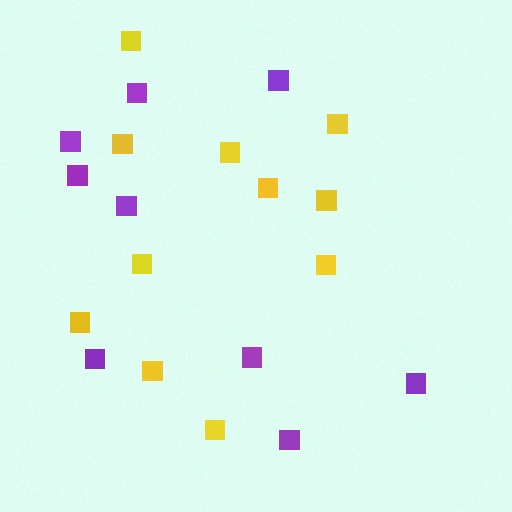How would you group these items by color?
There are 2 groups: one group of purple squares (9) and one group of yellow squares (11).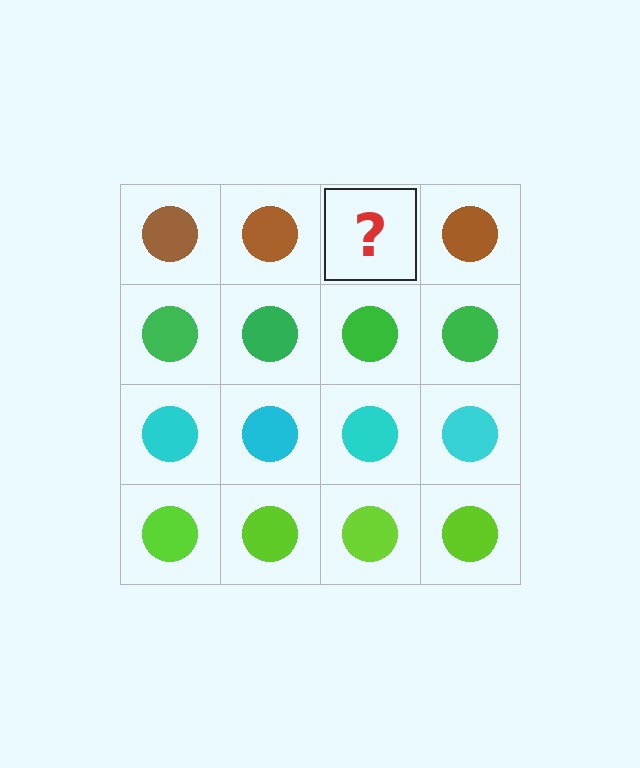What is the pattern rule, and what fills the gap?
The rule is that each row has a consistent color. The gap should be filled with a brown circle.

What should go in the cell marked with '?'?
The missing cell should contain a brown circle.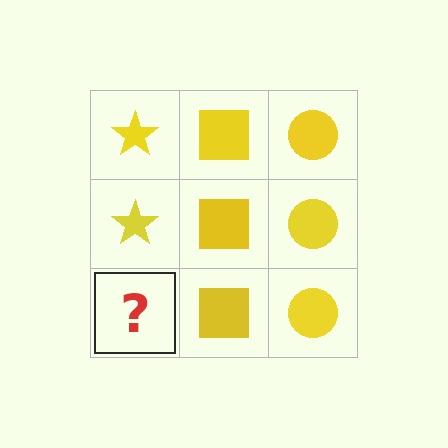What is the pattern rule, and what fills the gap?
The rule is that each column has a consistent shape. The gap should be filled with a yellow star.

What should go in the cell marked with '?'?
The missing cell should contain a yellow star.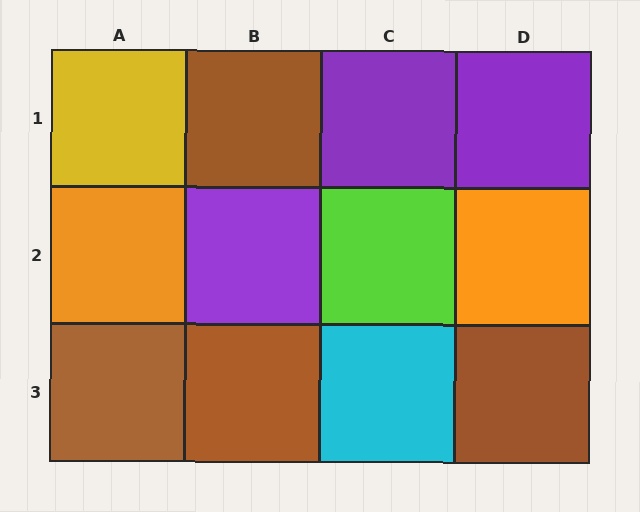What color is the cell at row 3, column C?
Cyan.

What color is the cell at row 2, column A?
Orange.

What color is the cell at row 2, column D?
Orange.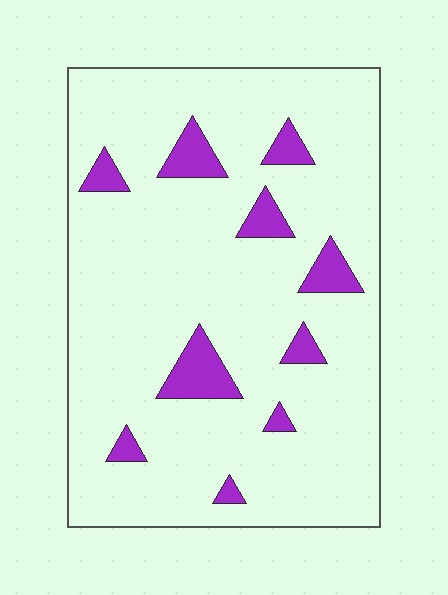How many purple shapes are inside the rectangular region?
10.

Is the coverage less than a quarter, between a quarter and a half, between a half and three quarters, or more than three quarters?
Less than a quarter.